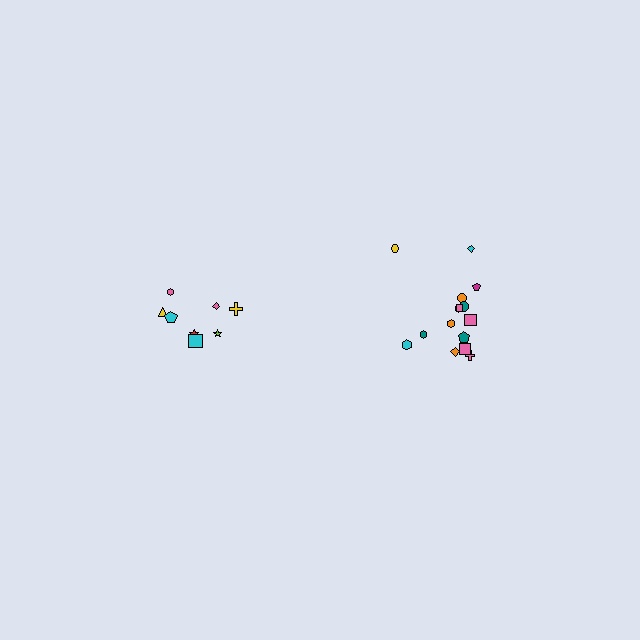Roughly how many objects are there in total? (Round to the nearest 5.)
Roughly 25 objects in total.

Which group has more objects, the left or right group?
The right group.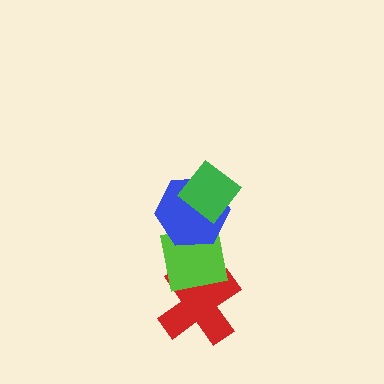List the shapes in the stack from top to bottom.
From top to bottom: the green diamond, the blue hexagon, the lime square, the red cross.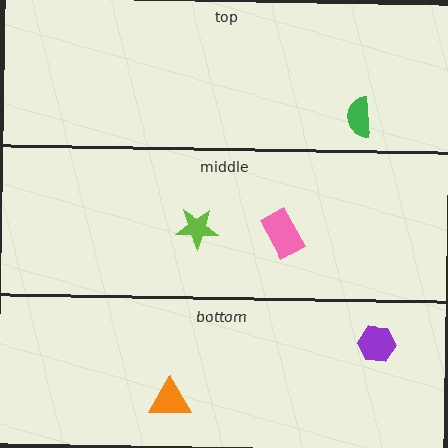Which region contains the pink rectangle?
The middle region.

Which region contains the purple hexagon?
The bottom region.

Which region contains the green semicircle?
The top region.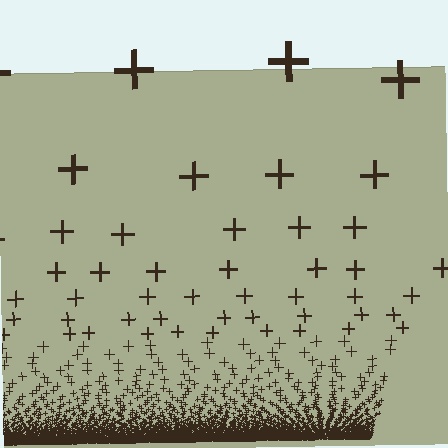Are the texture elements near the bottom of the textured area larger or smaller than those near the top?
Smaller. The gradient is inverted — elements near the bottom are smaller and denser.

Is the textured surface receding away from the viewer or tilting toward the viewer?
The surface appears to tilt toward the viewer. Texture elements get larger and sparser toward the top.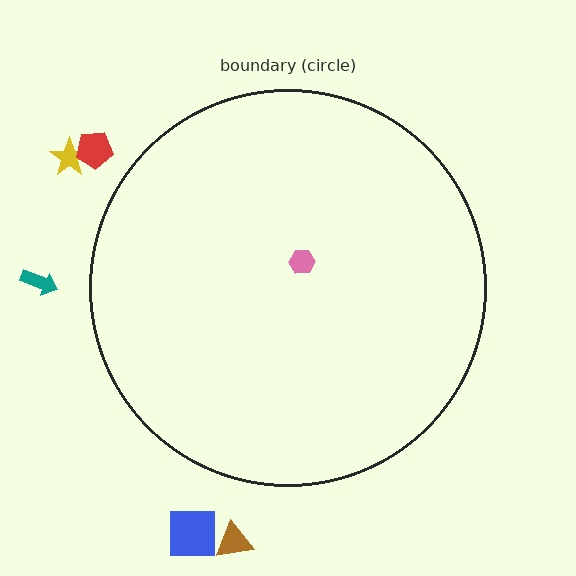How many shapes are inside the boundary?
1 inside, 5 outside.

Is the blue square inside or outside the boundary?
Outside.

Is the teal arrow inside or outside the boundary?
Outside.